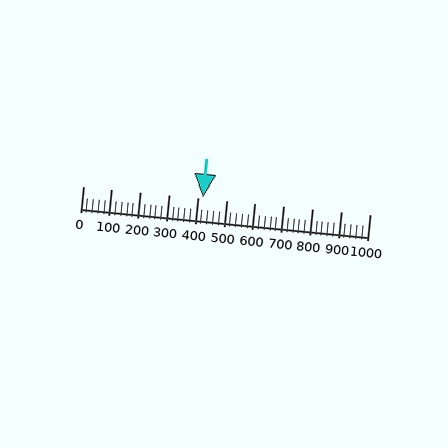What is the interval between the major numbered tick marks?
The major tick marks are spaced 100 units apart.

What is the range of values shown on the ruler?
The ruler shows values from 0 to 1000.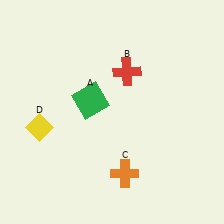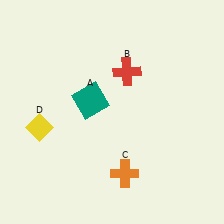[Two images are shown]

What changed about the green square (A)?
In Image 1, A is green. In Image 2, it changed to teal.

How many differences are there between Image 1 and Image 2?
There is 1 difference between the two images.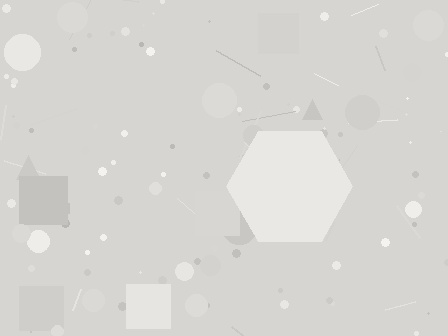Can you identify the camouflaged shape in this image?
The camouflaged shape is a hexagon.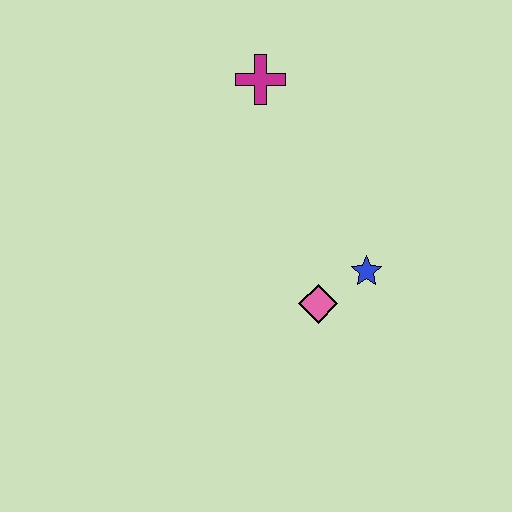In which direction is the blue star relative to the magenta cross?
The blue star is below the magenta cross.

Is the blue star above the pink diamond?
Yes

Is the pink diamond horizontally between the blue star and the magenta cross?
Yes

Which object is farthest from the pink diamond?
The magenta cross is farthest from the pink diamond.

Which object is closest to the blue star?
The pink diamond is closest to the blue star.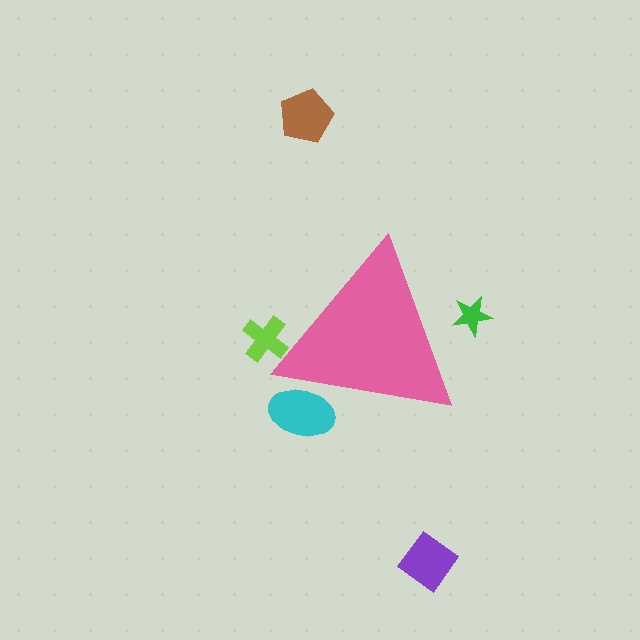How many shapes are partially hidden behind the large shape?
3 shapes are partially hidden.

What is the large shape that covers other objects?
A pink triangle.